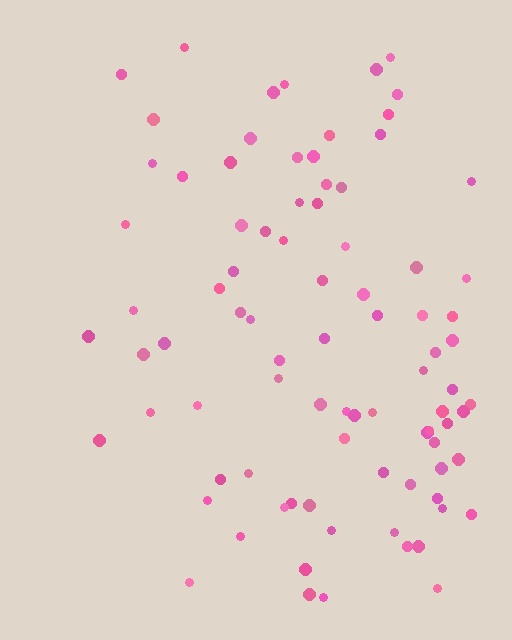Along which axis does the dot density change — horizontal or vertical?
Horizontal.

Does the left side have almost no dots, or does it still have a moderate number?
Still a moderate number, just noticeably fewer than the right.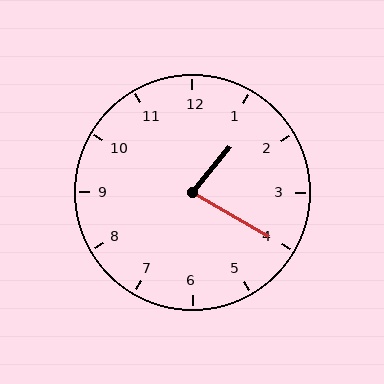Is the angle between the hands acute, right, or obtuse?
It is acute.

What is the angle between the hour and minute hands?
Approximately 80 degrees.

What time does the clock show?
1:20.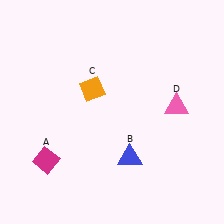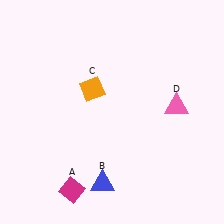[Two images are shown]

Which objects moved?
The objects that moved are: the magenta diamond (A), the blue triangle (B).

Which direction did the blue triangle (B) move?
The blue triangle (B) moved left.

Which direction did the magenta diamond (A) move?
The magenta diamond (A) moved down.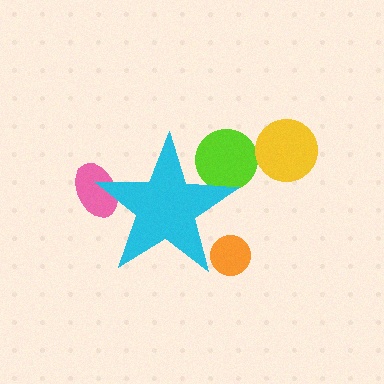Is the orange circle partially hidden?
Yes, the orange circle is partially hidden behind the cyan star.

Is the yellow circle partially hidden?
No, the yellow circle is fully visible.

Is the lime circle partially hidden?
Yes, the lime circle is partially hidden behind the cyan star.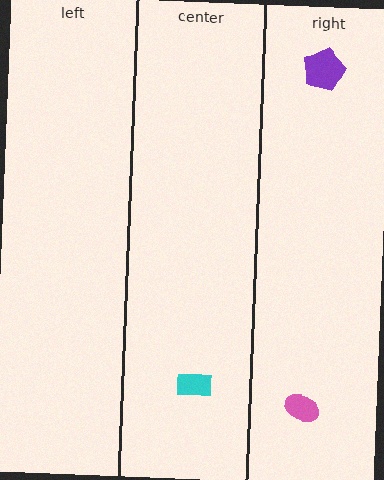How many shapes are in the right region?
2.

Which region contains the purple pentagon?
The right region.